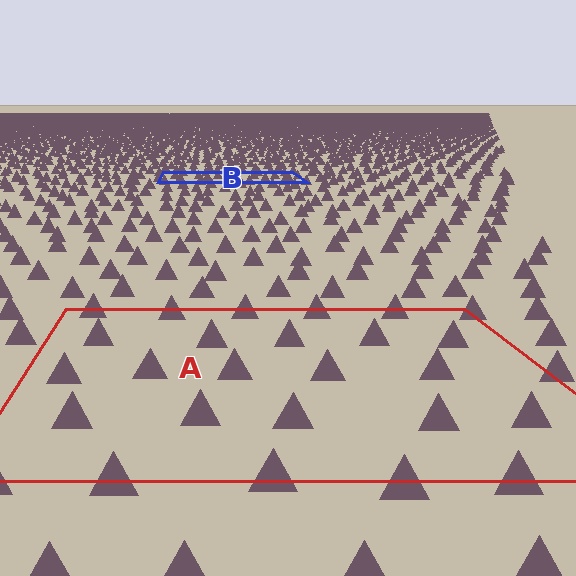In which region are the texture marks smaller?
The texture marks are smaller in region B, because it is farther away.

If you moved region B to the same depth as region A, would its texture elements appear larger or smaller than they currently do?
They would appear larger. At a closer depth, the same texture elements are projected at a bigger on-screen size.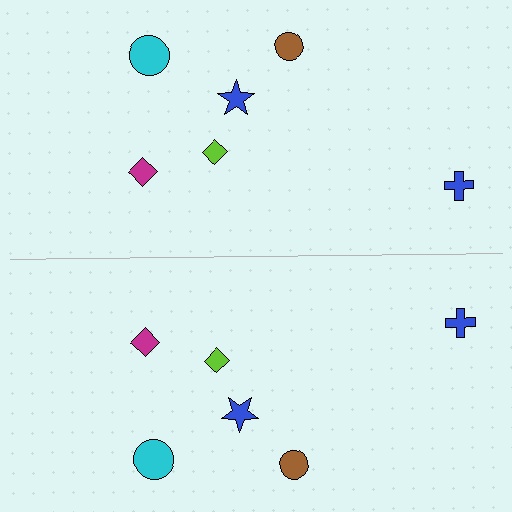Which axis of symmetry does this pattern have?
The pattern has a horizontal axis of symmetry running through the center of the image.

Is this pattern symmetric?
Yes, this pattern has bilateral (reflection) symmetry.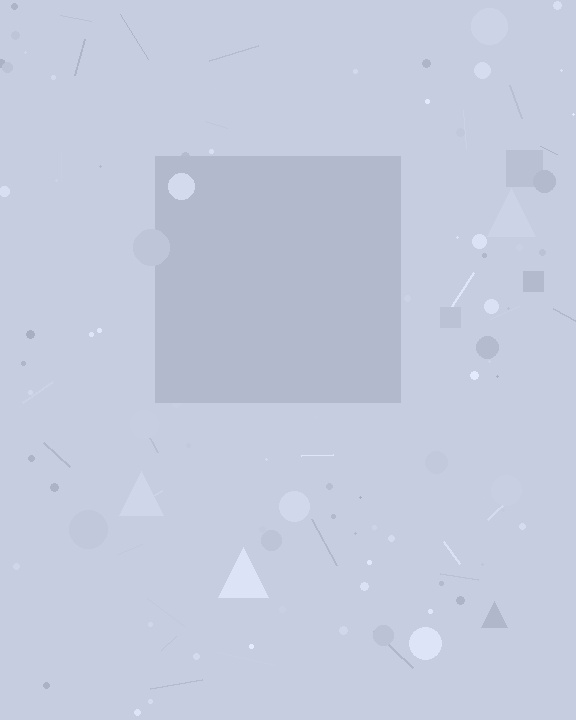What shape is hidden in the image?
A square is hidden in the image.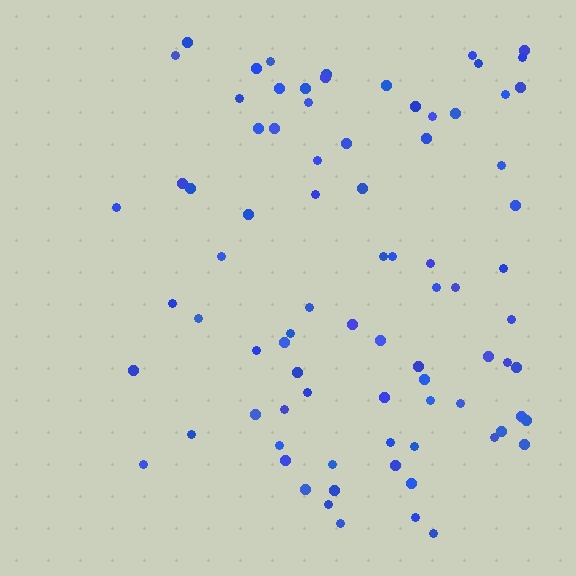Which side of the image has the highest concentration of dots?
The right.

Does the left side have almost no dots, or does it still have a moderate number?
Still a moderate number, just noticeably fewer than the right.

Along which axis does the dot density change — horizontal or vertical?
Horizontal.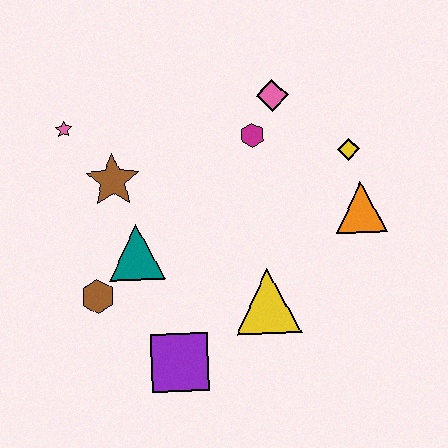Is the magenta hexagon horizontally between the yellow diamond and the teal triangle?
Yes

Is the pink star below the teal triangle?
No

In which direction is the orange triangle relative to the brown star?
The orange triangle is to the right of the brown star.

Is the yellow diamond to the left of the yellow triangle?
No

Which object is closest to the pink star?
The brown star is closest to the pink star.